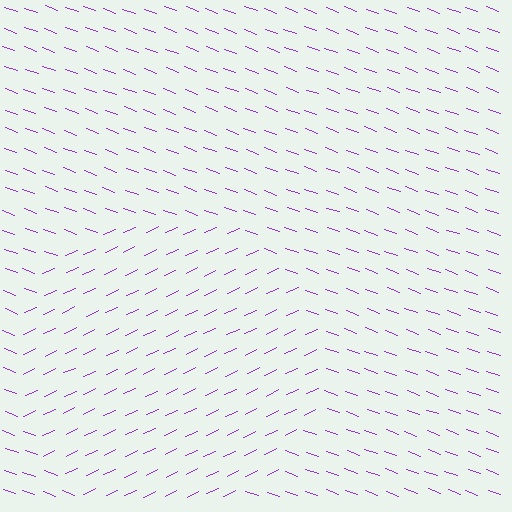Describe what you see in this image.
The image is filled with small purple line segments. A circle region in the image has lines oriented differently from the surrounding lines, creating a visible texture boundary.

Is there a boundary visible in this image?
Yes, there is a texture boundary formed by a change in line orientation.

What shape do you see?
I see a circle.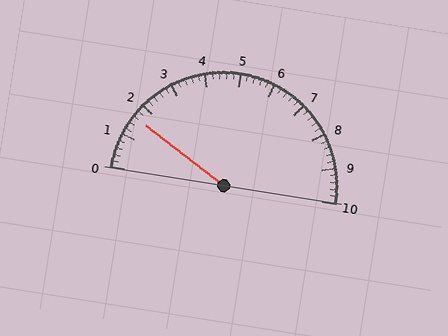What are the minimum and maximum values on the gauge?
The gauge ranges from 0 to 10.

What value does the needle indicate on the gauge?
The needle indicates approximately 1.6.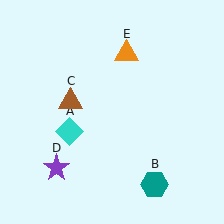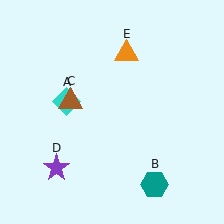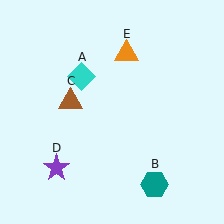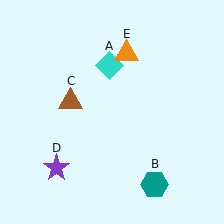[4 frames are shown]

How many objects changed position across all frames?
1 object changed position: cyan diamond (object A).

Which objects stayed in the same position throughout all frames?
Teal hexagon (object B) and brown triangle (object C) and purple star (object D) and orange triangle (object E) remained stationary.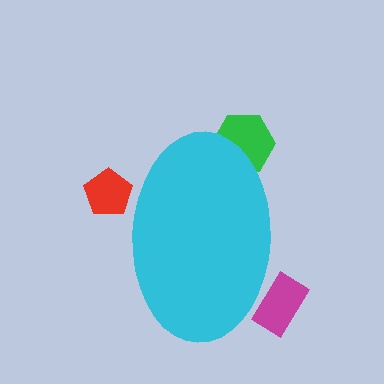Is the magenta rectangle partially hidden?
Yes, the magenta rectangle is partially hidden behind the cyan ellipse.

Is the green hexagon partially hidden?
Yes, the green hexagon is partially hidden behind the cyan ellipse.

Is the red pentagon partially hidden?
Yes, the red pentagon is partially hidden behind the cyan ellipse.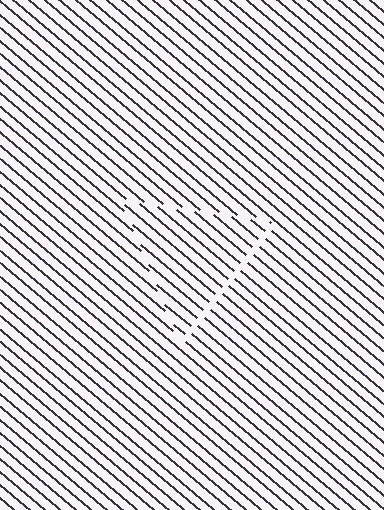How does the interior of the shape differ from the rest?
The interior of the shape contains the same grating, shifted by half a period — the contour is defined by the phase discontinuity where line-ends from the inner and outer gratings abut.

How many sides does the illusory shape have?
3 sides — the line-ends trace a triangle.